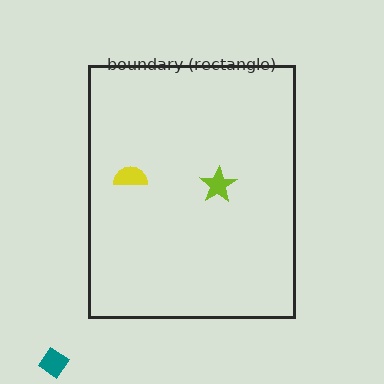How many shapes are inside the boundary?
2 inside, 1 outside.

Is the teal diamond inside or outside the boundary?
Outside.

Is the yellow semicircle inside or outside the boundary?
Inside.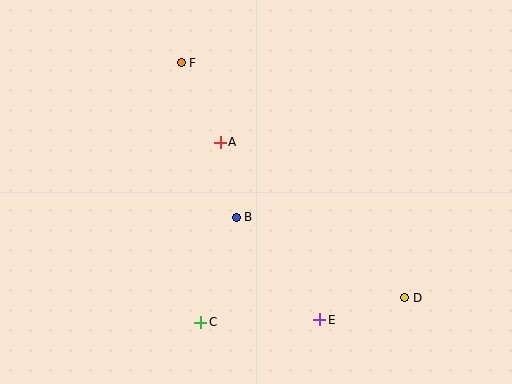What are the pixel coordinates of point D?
Point D is at (405, 298).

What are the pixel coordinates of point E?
Point E is at (320, 320).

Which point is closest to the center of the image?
Point B at (236, 217) is closest to the center.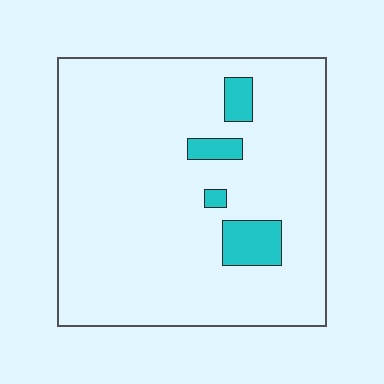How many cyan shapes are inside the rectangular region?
4.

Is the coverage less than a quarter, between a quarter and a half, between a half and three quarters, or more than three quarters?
Less than a quarter.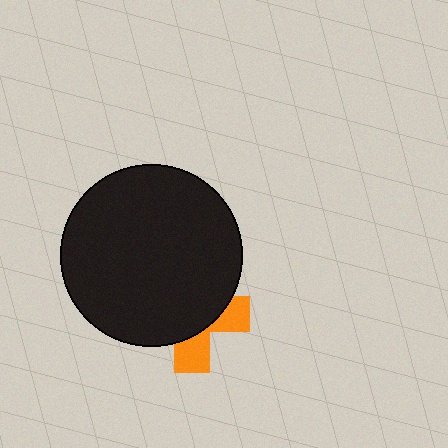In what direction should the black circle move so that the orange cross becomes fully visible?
The black circle should move up. That is the shortest direction to clear the overlap and leave the orange cross fully visible.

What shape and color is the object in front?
The object in front is a black circle.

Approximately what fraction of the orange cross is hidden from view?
Roughly 67% of the orange cross is hidden behind the black circle.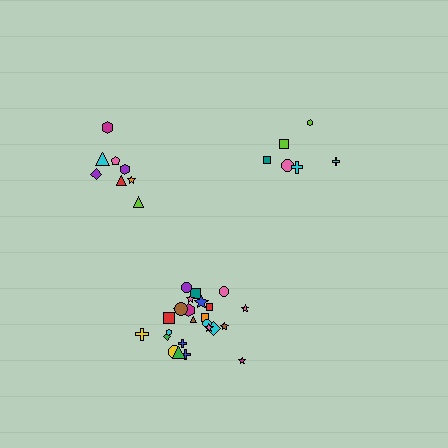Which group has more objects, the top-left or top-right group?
The top-left group.